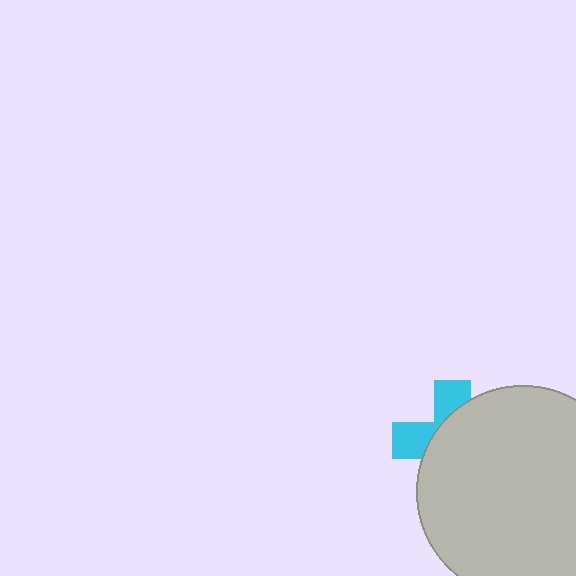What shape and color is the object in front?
The object in front is a light gray circle.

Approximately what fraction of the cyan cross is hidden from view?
Roughly 66% of the cyan cross is hidden behind the light gray circle.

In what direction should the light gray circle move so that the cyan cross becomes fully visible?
The light gray circle should move right. That is the shortest direction to clear the overlap and leave the cyan cross fully visible.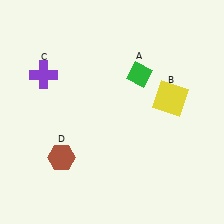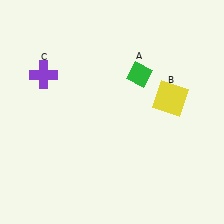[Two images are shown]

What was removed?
The brown hexagon (D) was removed in Image 2.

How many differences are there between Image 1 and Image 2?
There is 1 difference between the two images.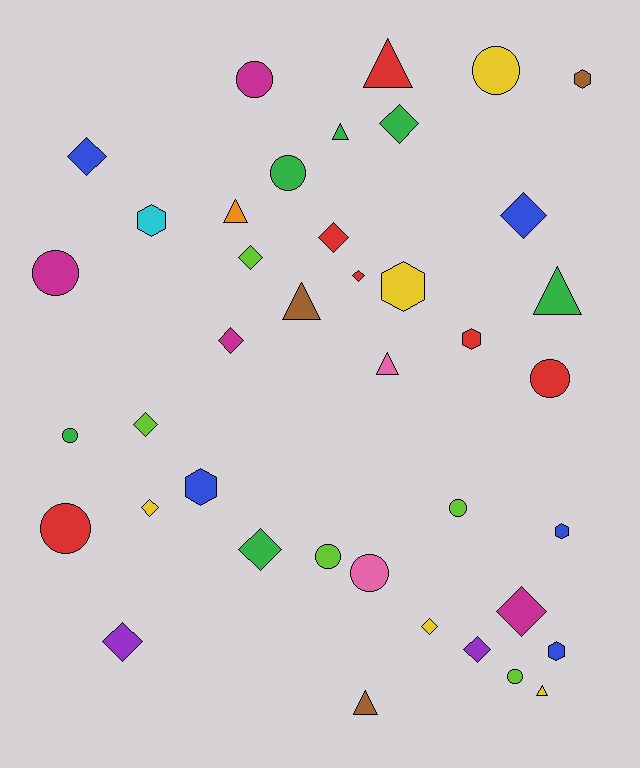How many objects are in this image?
There are 40 objects.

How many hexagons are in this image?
There are 7 hexagons.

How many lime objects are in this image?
There are 5 lime objects.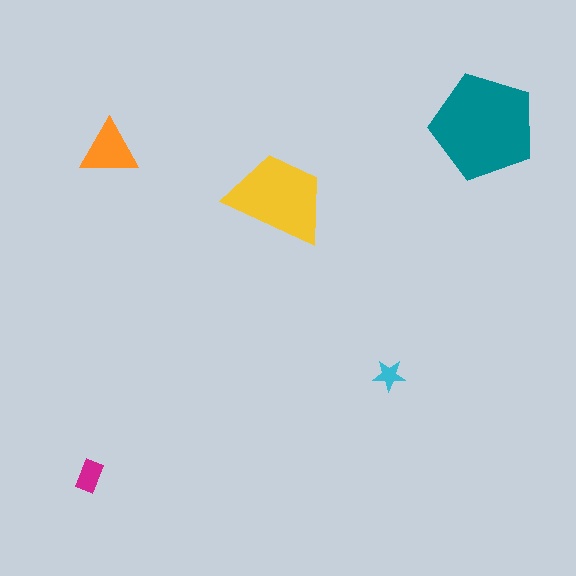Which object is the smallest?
The cyan star.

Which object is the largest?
The teal pentagon.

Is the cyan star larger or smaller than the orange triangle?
Smaller.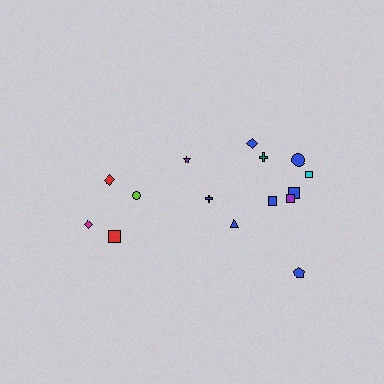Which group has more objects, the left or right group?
The right group.